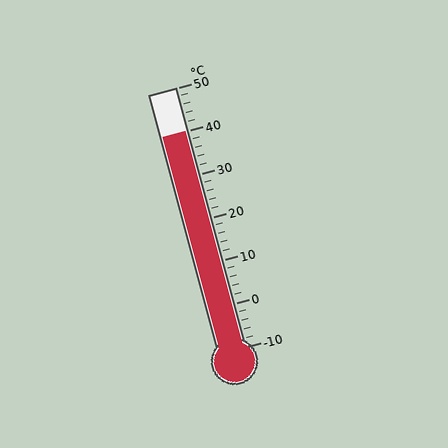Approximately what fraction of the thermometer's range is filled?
The thermometer is filled to approximately 85% of its range.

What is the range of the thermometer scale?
The thermometer scale ranges from -10°C to 50°C.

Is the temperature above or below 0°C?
The temperature is above 0°C.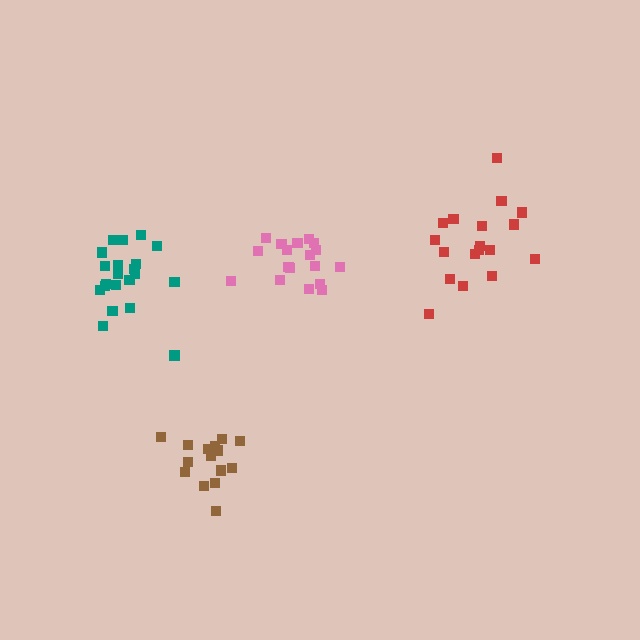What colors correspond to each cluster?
The clusters are colored: red, brown, teal, pink.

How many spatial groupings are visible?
There are 4 spatial groupings.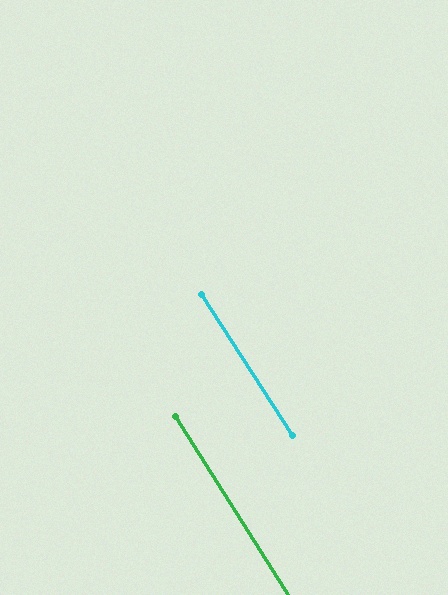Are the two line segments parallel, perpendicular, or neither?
Parallel — their directions differ by only 0.6°.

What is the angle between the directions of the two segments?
Approximately 1 degree.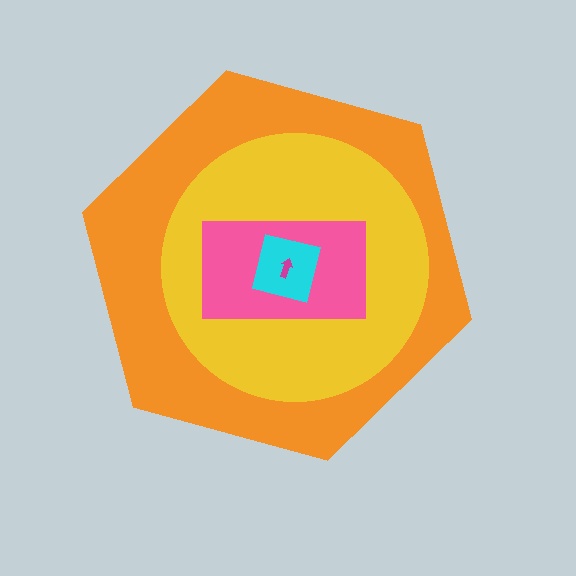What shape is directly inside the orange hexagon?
The yellow circle.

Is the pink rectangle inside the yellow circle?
Yes.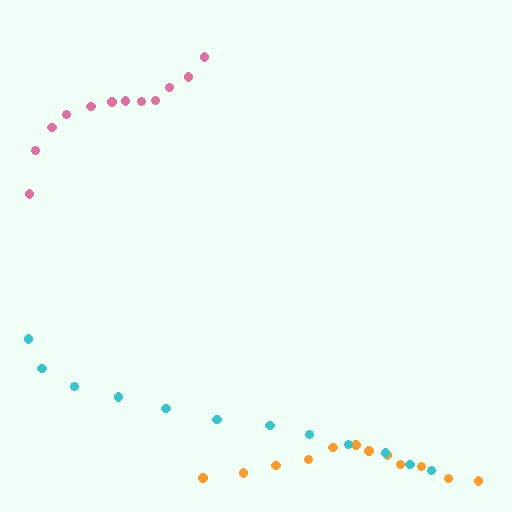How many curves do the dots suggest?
There are 3 distinct paths.